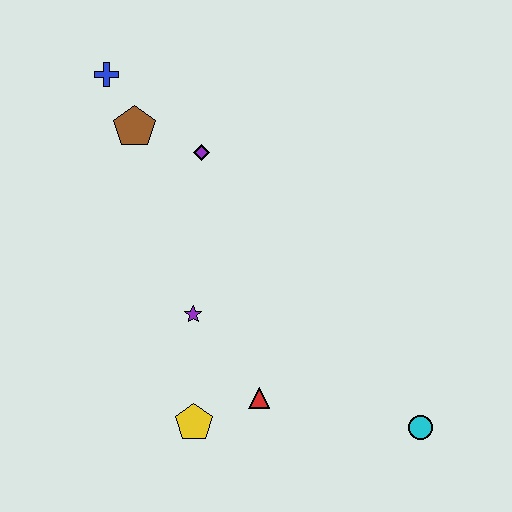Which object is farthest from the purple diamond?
The cyan circle is farthest from the purple diamond.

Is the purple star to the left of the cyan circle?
Yes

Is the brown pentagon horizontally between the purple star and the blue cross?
Yes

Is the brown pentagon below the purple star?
No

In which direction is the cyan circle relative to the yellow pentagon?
The cyan circle is to the right of the yellow pentagon.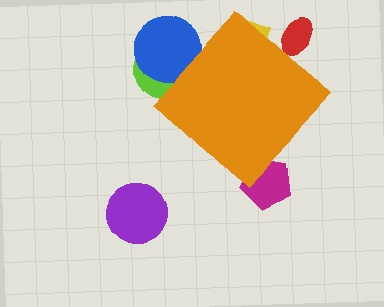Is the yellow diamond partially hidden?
Yes, the yellow diamond is partially hidden behind the orange diamond.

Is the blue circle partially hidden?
Yes, the blue circle is partially hidden behind the orange diamond.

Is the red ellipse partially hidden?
Yes, the red ellipse is partially hidden behind the orange diamond.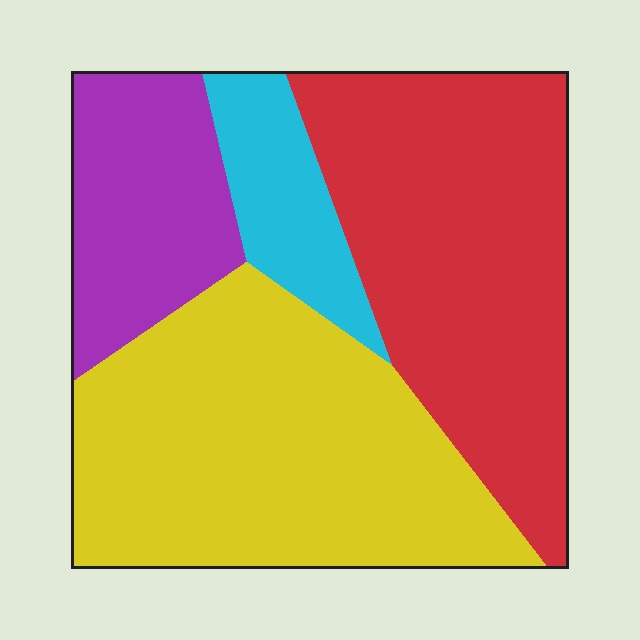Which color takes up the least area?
Cyan, at roughly 10%.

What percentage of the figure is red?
Red covers 35% of the figure.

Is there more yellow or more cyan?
Yellow.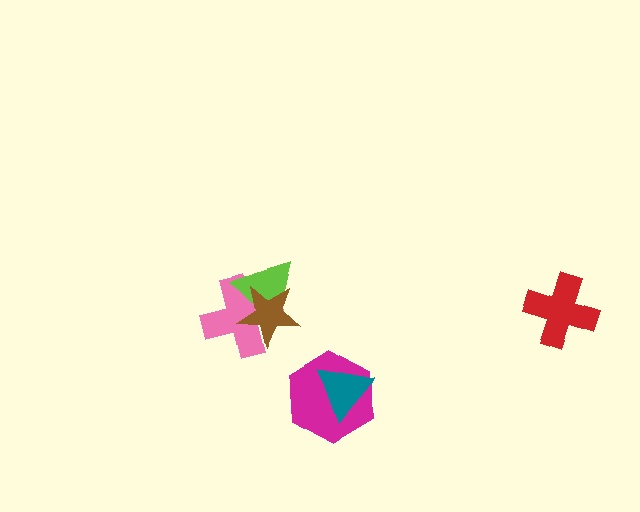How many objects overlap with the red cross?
0 objects overlap with the red cross.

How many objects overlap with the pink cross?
2 objects overlap with the pink cross.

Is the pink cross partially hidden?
Yes, it is partially covered by another shape.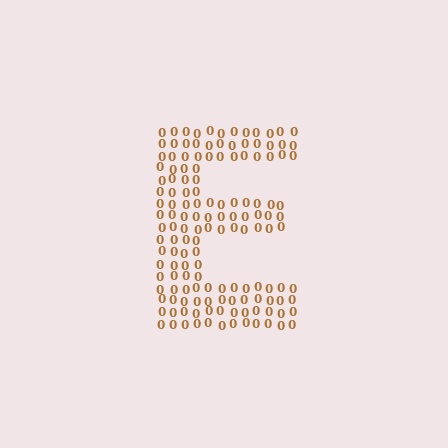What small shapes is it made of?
It is made of small digit 0's.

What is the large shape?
The large shape is the letter E.